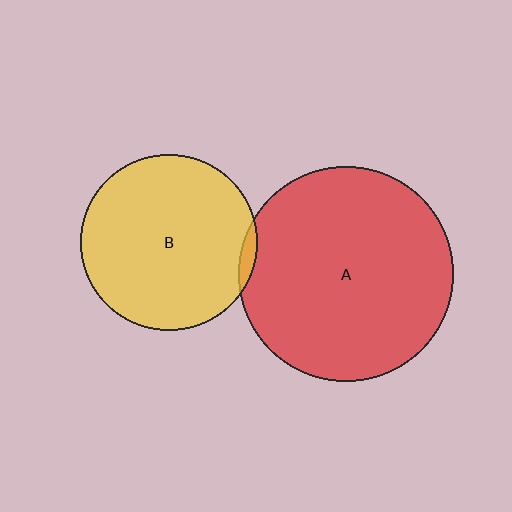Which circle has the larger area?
Circle A (red).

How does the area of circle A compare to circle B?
Approximately 1.5 times.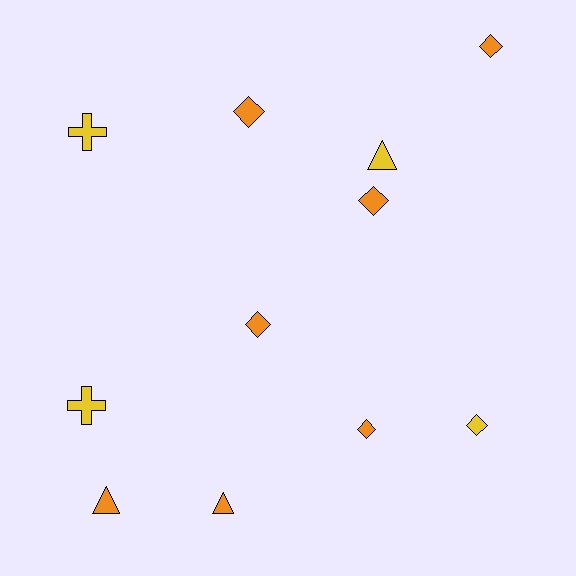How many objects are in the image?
There are 11 objects.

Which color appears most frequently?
Orange, with 7 objects.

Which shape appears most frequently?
Diamond, with 6 objects.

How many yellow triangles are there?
There is 1 yellow triangle.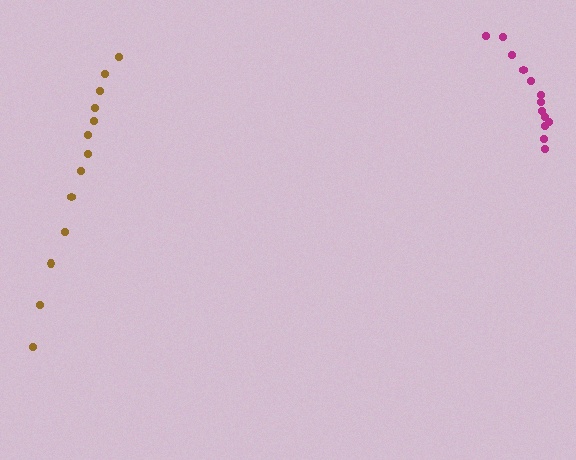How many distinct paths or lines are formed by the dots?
There are 2 distinct paths.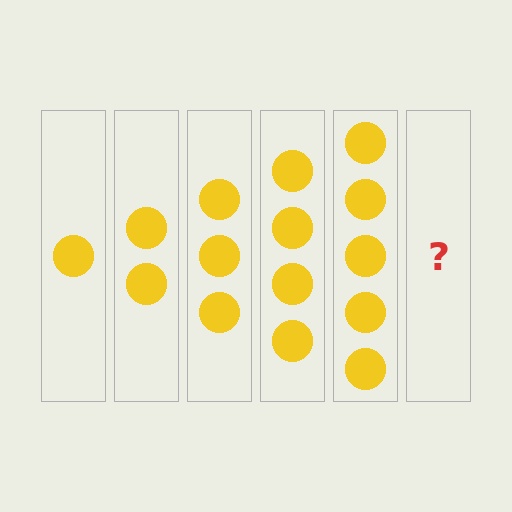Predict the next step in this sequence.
The next step is 6 circles.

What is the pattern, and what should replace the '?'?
The pattern is that each step adds one more circle. The '?' should be 6 circles.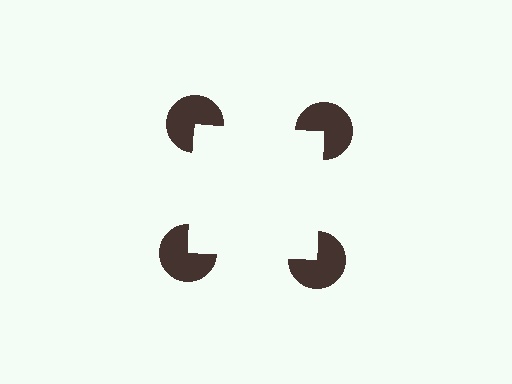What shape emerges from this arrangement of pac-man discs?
An illusory square — its edges are inferred from the aligned wedge cuts in the pac-man discs, not physically drawn.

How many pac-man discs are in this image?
There are 4 — one at each vertex of the illusory square.